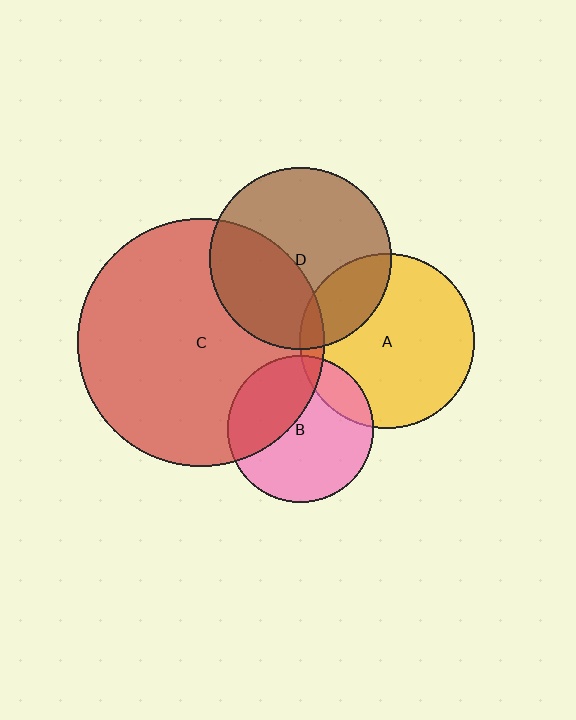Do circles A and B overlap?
Yes.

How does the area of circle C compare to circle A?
Approximately 2.0 times.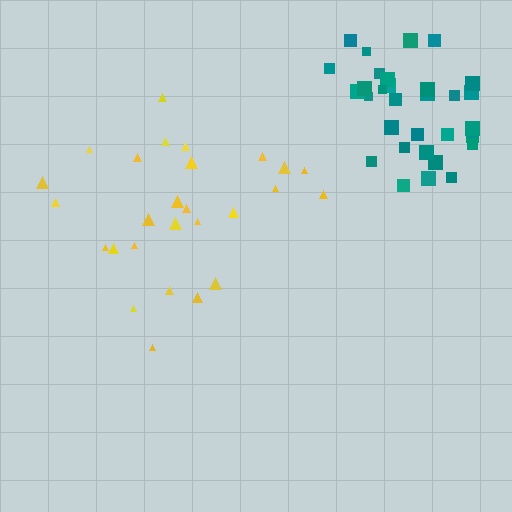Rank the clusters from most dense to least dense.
teal, yellow.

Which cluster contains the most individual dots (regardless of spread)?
Teal (34).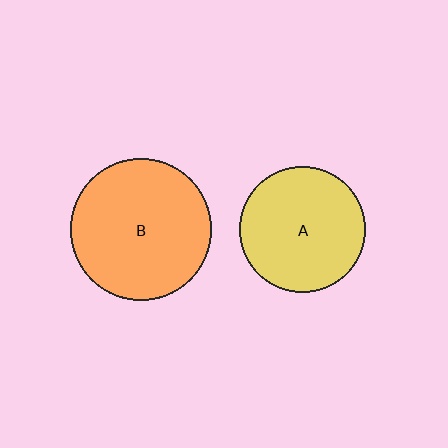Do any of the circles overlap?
No, none of the circles overlap.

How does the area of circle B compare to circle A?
Approximately 1.3 times.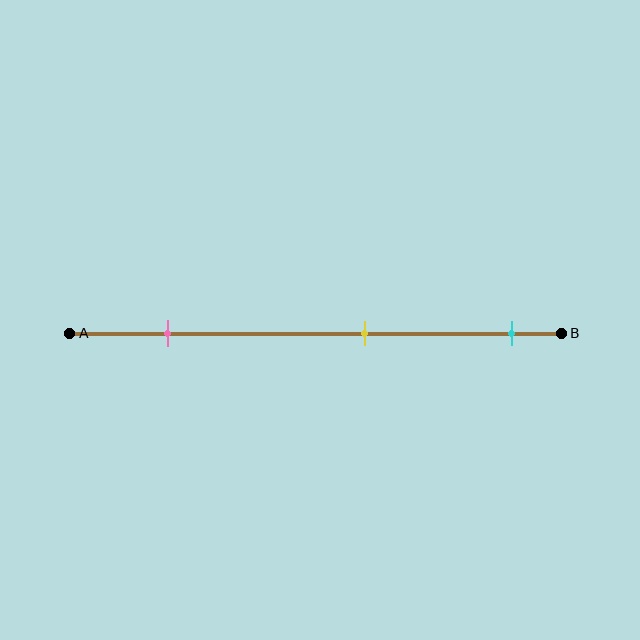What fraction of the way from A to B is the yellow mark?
The yellow mark is approximately 60% (0.6) of the way from A to B.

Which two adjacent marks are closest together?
The yellow and cyan marks are the closest adjacent pair.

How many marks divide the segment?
There are 3 marks dividing the segment.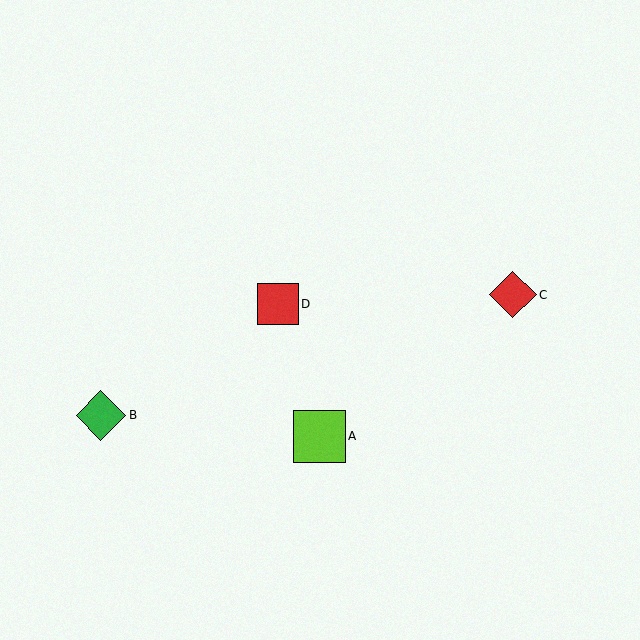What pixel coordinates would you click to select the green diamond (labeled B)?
Click at (101, 415) to select the green diamond B.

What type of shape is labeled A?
Shape A is a lime square.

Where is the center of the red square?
The center of the red square is at (278, 304).